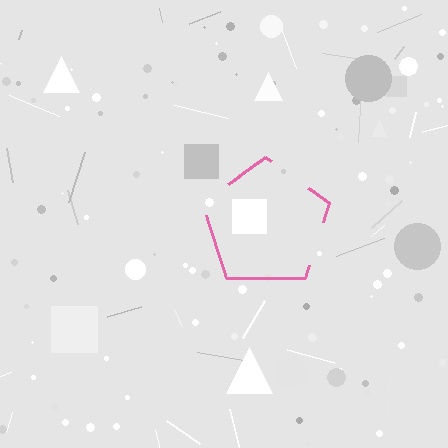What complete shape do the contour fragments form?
The contour fragments form a pentagon.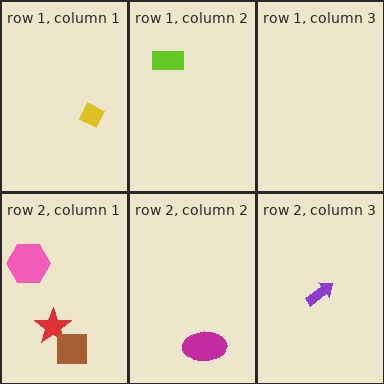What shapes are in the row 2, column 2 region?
The magenta ellipse.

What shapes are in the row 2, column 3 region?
The purple arrow.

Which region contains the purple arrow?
The row 2, column 3 region.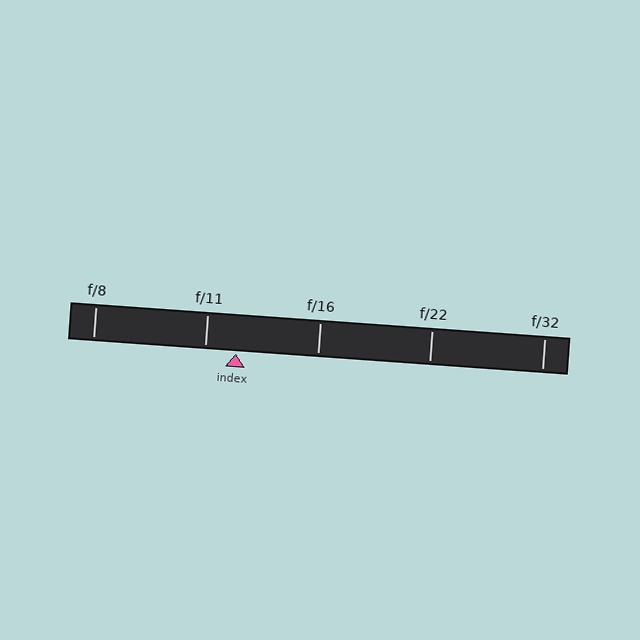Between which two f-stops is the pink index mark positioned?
The index mark is between f/11 and f/16.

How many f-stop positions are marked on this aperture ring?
There are 5 f-stop positions marked.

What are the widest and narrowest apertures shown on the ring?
The widest aperture shown is f/8 and the narrowest is f/32.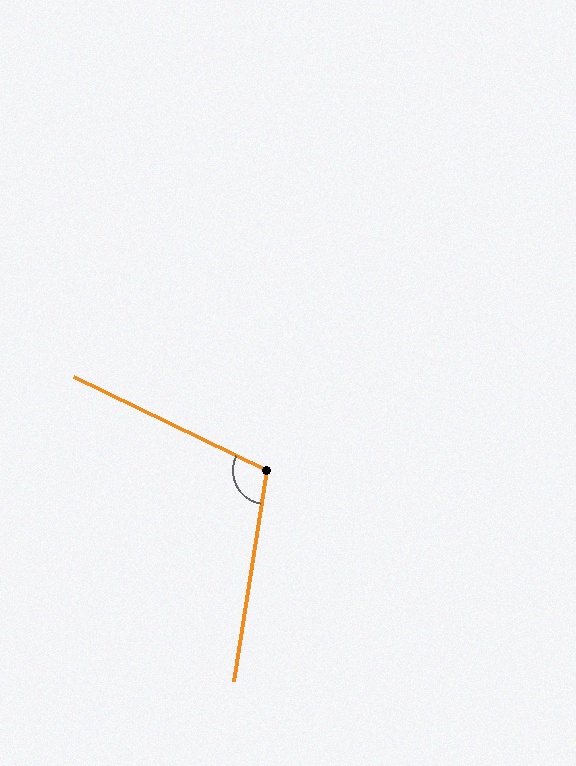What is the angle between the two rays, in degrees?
Approximately 107 degrees.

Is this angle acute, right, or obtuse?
It is obtuse.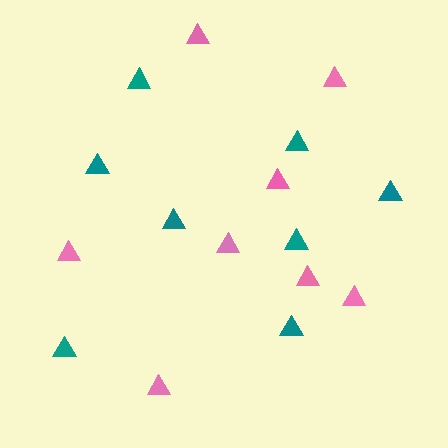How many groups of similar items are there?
There are 2 groups: one group of pink triangles (8) and one group of teal triangles (8).